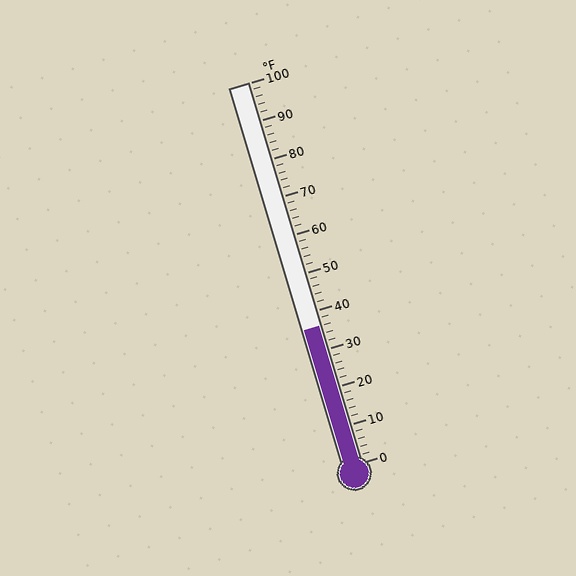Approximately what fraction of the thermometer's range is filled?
The thermometer is filled to approximately 35% of its range.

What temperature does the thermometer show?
The thermometer shows approximately 36°F.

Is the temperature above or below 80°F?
The temperature is below 80°F.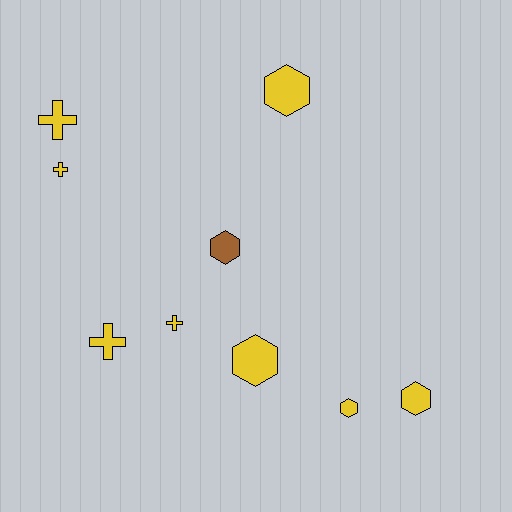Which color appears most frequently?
Yellow, with 8 objects.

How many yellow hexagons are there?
There are 4 yellow hexagons.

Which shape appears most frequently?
Hexagon, with 5 objects.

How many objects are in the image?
There are 9 objects.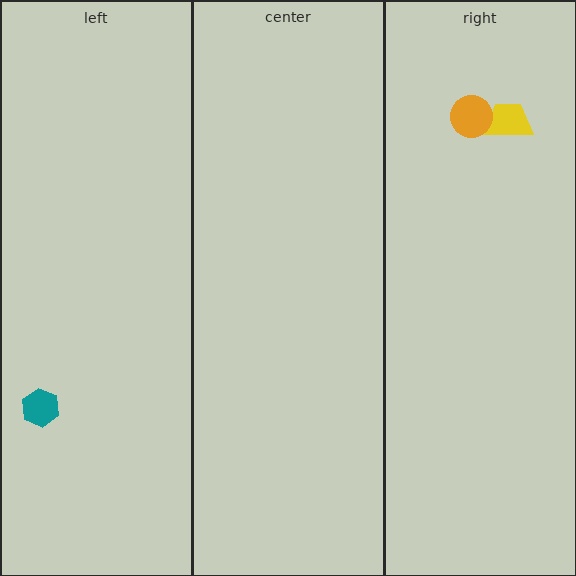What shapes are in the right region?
The yellow trapezoid, the orange circle.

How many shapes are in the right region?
2.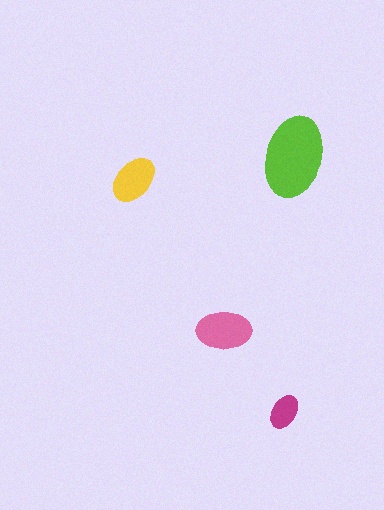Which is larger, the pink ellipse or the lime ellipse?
The lime one.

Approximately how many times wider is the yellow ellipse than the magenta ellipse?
About 1.5 times wider.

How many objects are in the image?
There are 4 objects in the image.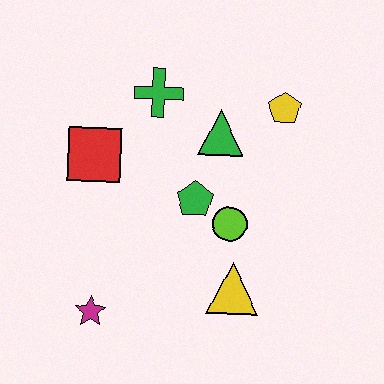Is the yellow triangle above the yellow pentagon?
No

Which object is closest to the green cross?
The green triangle is closest to the green cross.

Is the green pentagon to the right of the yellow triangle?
No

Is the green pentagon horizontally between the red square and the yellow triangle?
Yes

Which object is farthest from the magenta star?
The yellow pentagon is farthest from the magenta star.